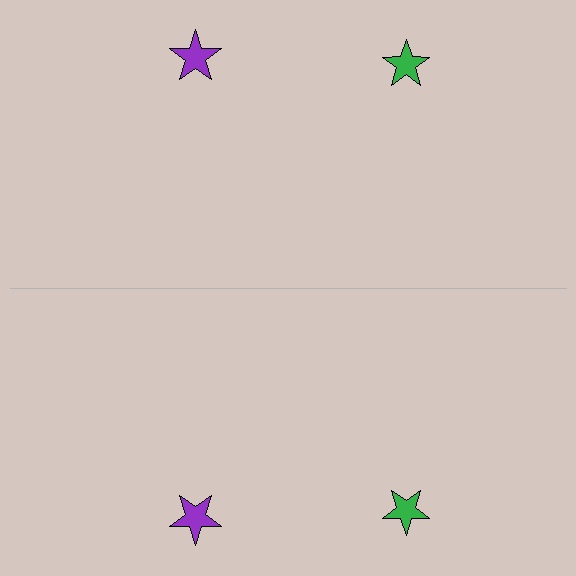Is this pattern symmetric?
Yes, this pattern has bilateral (reflection) symmetry.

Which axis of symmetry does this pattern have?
The pattern has a horizontal axis of symmetry running through the center of the image.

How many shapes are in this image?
There are 4 shapes in this image.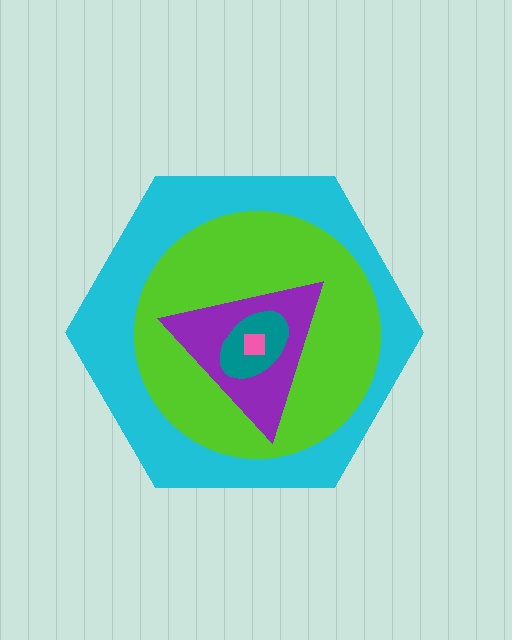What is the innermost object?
The pink square.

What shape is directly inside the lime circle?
The purple triangle.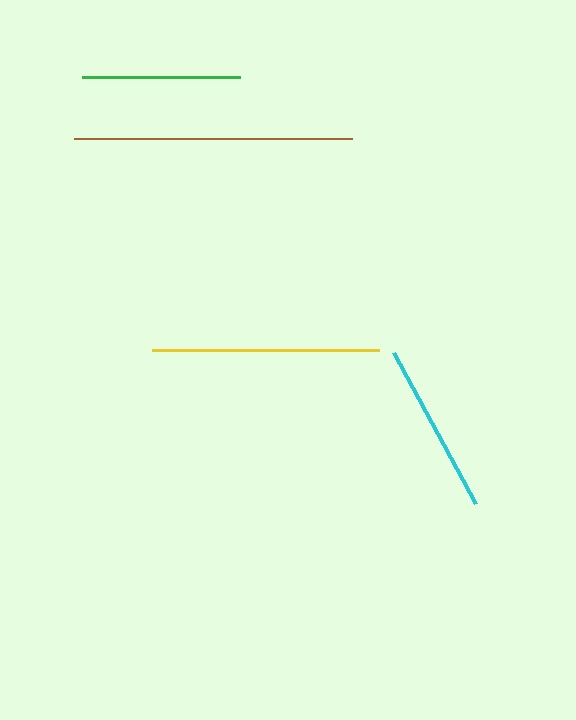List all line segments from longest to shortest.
From longest to shortest: brown, yellow, cyan, green.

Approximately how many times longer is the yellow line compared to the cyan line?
The yellow line is approximately 1.3 times the length of the cyan line.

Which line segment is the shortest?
The green line is the shortest at approximately 158 pixels.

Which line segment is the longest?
The brown line is the longest at approximately 279 pixels.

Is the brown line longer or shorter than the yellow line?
The brown line is longer than the yellow line.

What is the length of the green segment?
The green segment is approximately 158 pixels long.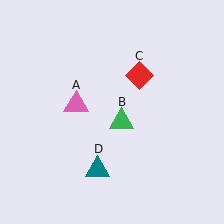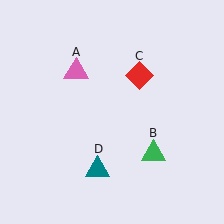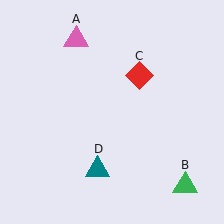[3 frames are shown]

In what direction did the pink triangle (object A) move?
The pink triangle (object A) moved up.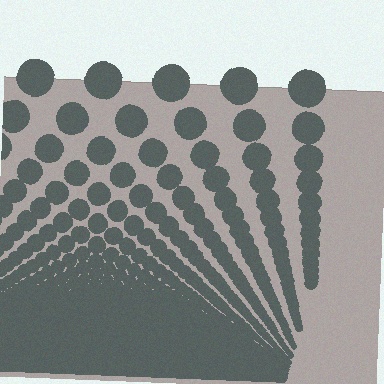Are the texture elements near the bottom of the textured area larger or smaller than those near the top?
Smaller. The gradient is inverted — elements near the bottom are smaller and denser.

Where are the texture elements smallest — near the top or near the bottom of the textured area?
Near the bottom.